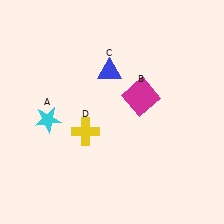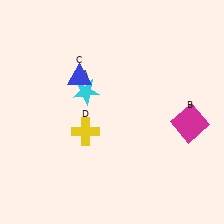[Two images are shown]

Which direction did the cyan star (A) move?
The cyan star (A) moved right.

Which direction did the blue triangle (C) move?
The blue triangle (C) moved left.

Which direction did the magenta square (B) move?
The magenta square (B) moved right.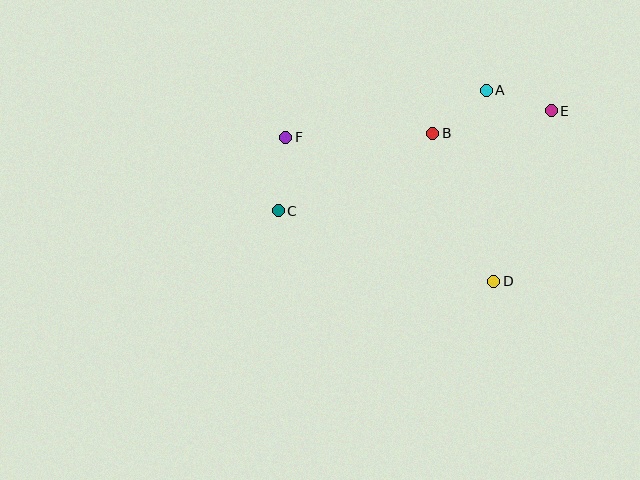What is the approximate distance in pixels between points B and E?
The distance between B and E is approximately 121 pixels.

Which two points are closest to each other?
Points A and E are closest to each other.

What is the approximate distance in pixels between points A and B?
The distance between A and B is approximately 69 pixels.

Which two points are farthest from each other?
Points C and E are farthest from each other.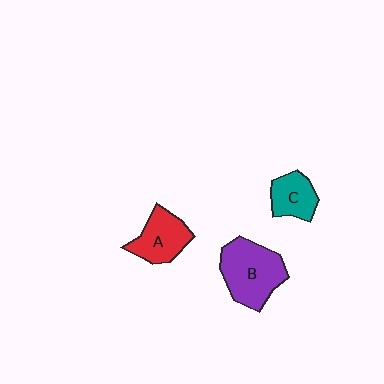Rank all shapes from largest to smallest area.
From largest to smallest: B (purple), A (red), C (teal).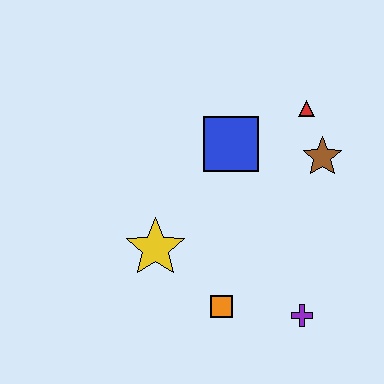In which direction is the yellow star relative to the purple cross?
The yellow star is to the left of the purple cross.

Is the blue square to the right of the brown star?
No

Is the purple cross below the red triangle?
Yes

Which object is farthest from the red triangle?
The orange square is farthest from the red triangle.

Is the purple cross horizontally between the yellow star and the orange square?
No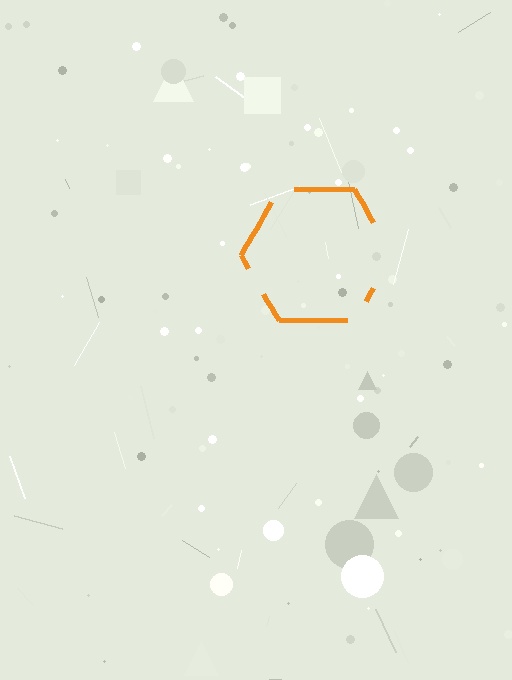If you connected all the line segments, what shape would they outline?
They would outline a hexagon.